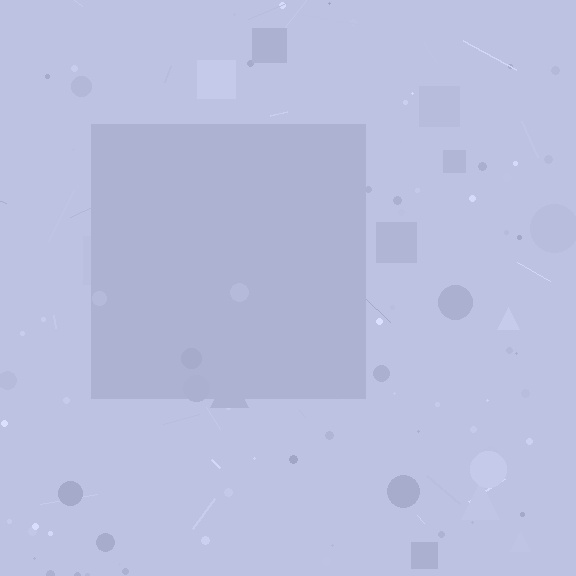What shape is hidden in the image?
A square is hidden in the image.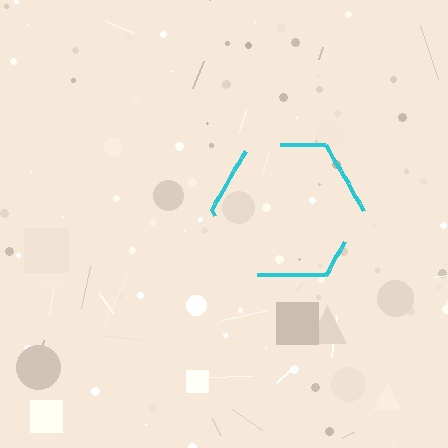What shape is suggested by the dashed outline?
The dashed outline suggests a hexagon.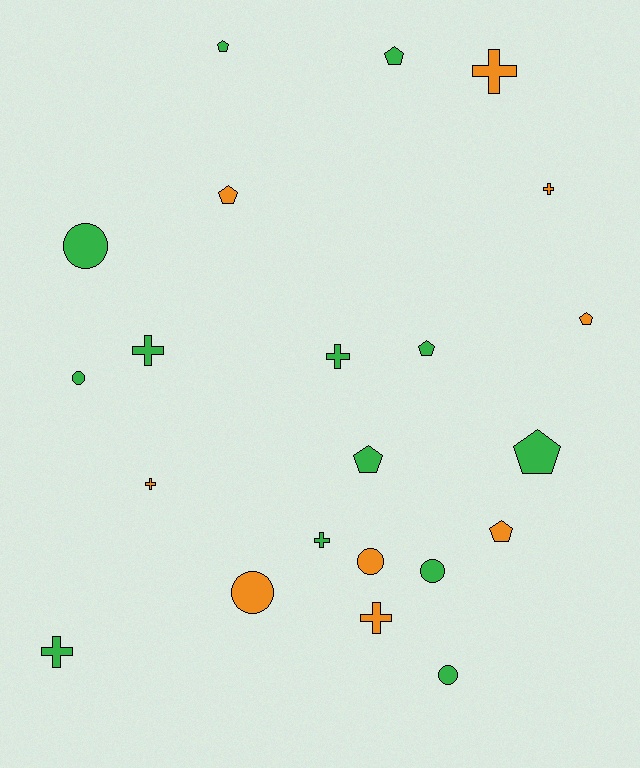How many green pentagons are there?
There are 5 green pentagons.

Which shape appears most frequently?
Cross, with 8 objects.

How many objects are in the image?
There are 22 objects.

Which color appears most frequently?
Green, with 13 objects.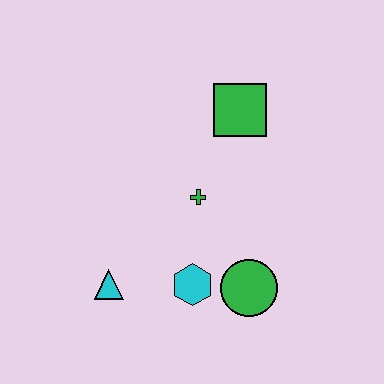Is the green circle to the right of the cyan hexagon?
Yes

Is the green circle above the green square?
No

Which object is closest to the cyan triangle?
The cyan hexagon is closest to the cyan triangle.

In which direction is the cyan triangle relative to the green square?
The cyan triangle is below the green square.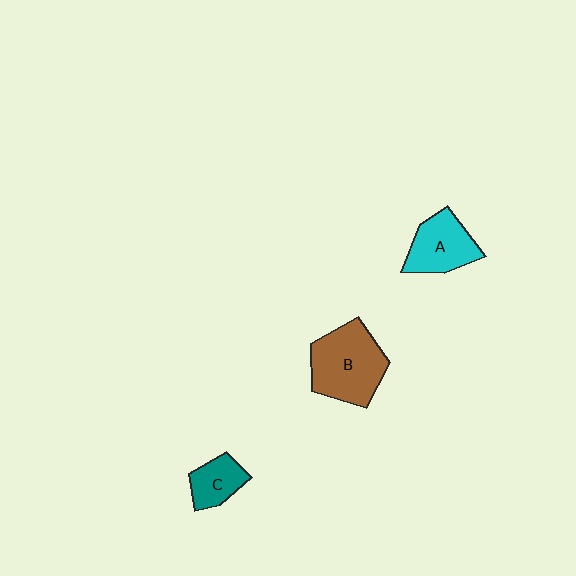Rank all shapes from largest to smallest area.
From largest to smallest: B (brown), A (cyan), C (teal).